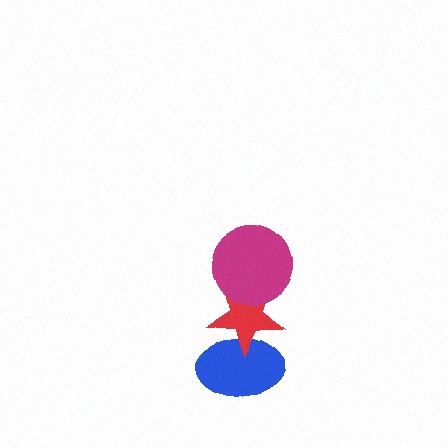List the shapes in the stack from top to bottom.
From top to bottom: the magenta circle, the red star, the blue ellipse.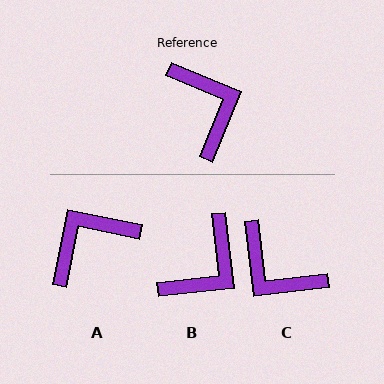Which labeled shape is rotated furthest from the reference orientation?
C, about 151 degrees away.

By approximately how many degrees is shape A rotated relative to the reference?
Approximately 101 degrees counter-clockwise.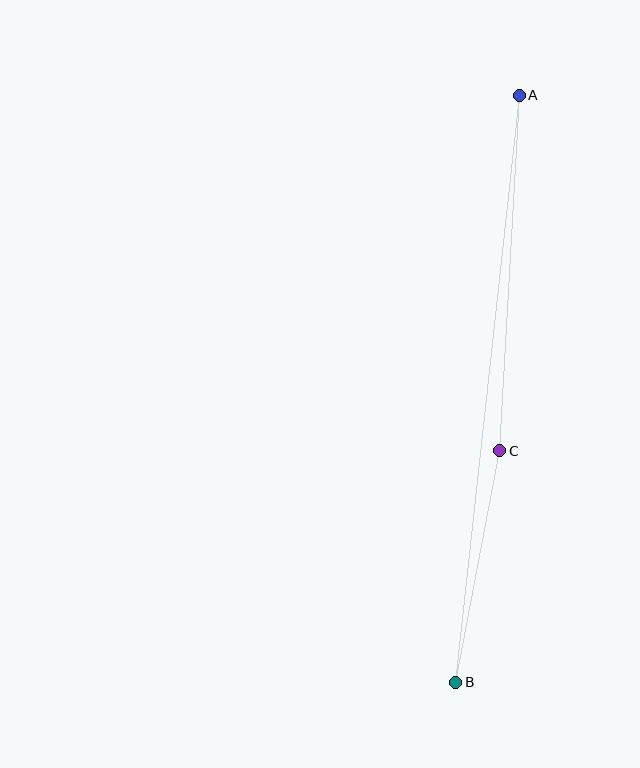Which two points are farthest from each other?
Points A and B are farthest from each other.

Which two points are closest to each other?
Points B and C are closest to each other.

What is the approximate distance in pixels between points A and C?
The distance between A and C is approximately 356 pixels.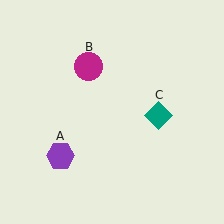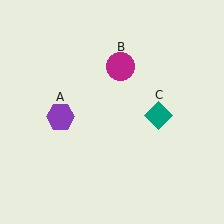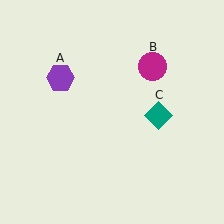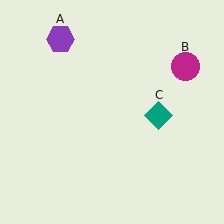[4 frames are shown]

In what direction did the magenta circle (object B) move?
The magenta circle (object B) moved right.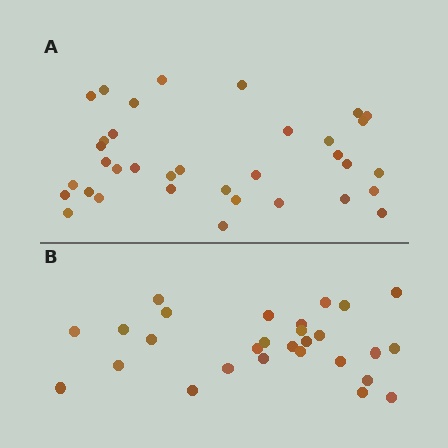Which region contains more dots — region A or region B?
Region A (the top region) has more dots.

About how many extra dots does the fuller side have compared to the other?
Region A has roughly 8 or so more dots than region B.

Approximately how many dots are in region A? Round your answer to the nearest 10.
About 40 dots. (The exact count is 35, which rounds to 40.)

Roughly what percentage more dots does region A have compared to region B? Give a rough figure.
About 25% more.